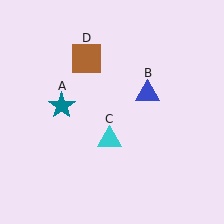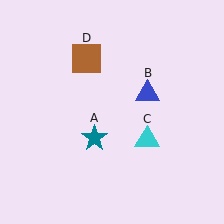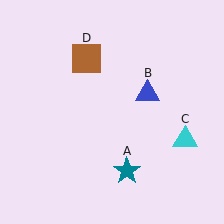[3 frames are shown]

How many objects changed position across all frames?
2 objects changed position: teal star (object A), cyan triangle (object C).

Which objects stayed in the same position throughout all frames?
Blue triangle (object B) and brown square (object D) remained stationary.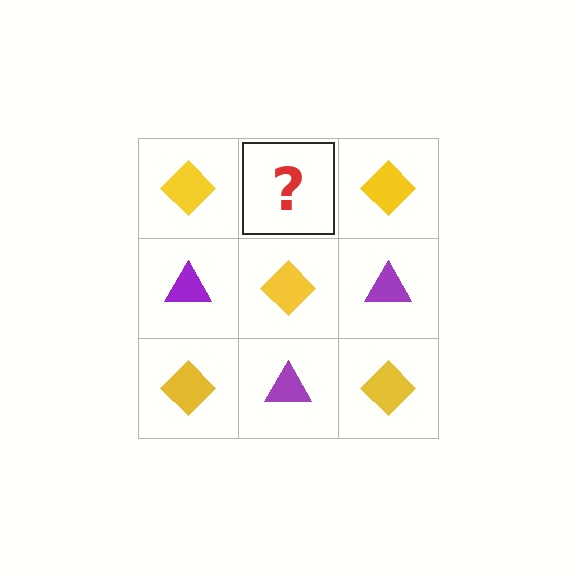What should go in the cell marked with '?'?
The missing cell should contain a purple triangle.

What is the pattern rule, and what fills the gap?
The rule is that it alternates yellow diamond and purple triangle in a checkerboard pattern. The gap should be filled with a purple triangle.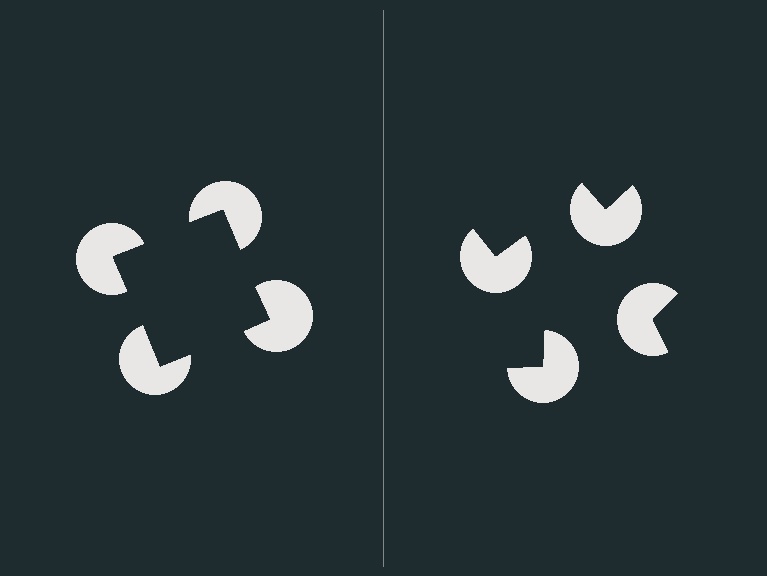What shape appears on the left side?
An illusory square.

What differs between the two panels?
The pac-man discs are positioned identically on both sides; only the wedge orientations differ. On the left they align to a square; on the right they are misaligned.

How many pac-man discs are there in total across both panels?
8 — 4 on each side.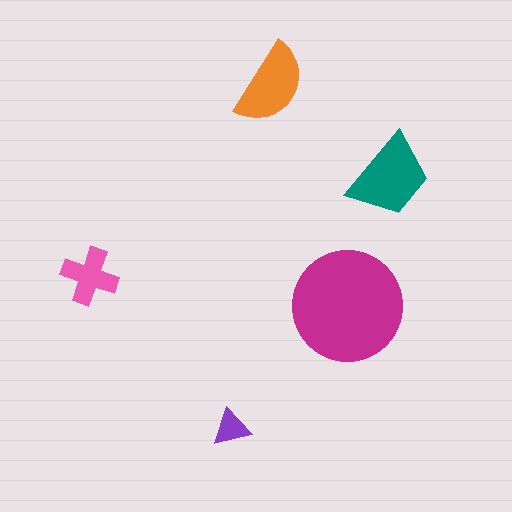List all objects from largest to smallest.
The magenta circle, the teal trapezoid, the orange semicircle, the pink cross, the purple triangle.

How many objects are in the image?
There are 5 objects in the image.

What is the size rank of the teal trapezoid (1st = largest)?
2nd.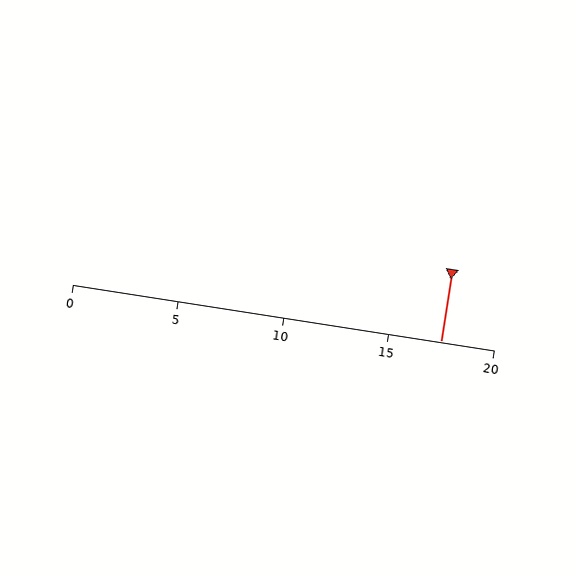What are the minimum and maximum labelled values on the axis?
The axis runs from 0 to 20.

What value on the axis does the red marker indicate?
The marker indicates approximately 17.5.